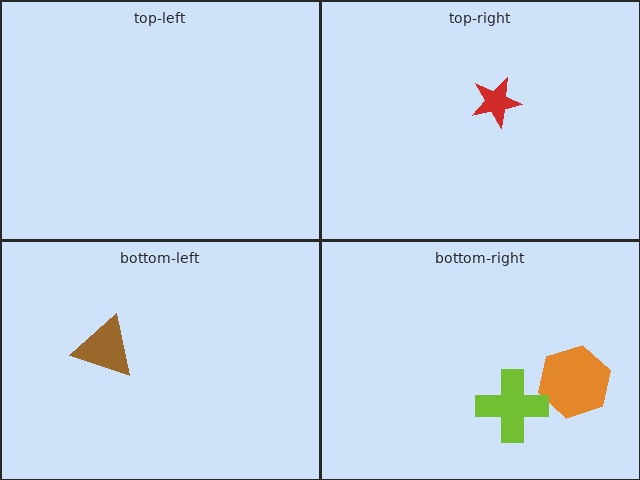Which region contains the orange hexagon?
The bottom-right region.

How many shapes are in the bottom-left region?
1.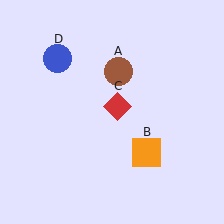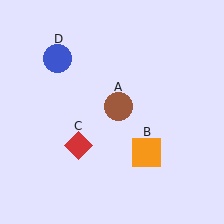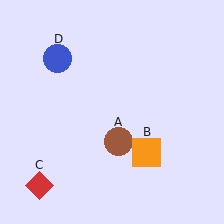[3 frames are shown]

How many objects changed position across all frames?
2 objects changed position: brown circle (object A), red diamond (object C).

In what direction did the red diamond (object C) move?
The red diamond (object C) moved down and to the left.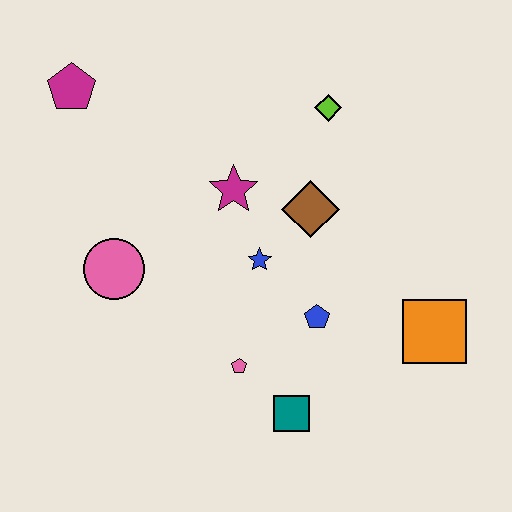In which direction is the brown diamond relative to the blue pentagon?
The brown diamond is above the blue pentagon.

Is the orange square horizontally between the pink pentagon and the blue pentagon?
No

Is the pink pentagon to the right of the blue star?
No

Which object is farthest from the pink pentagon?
The magenta pentagon is farthest from the pink pentagon.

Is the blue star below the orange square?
No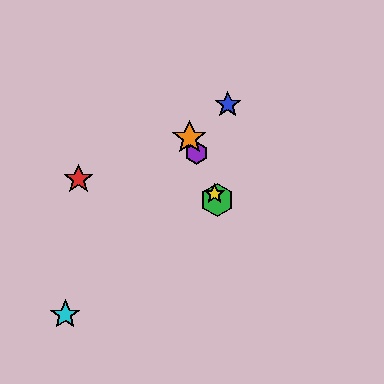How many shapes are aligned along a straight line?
4 shapes (the green hexagon, the yellow star, the purple hexagon, the orange star) are aligned along a straight line.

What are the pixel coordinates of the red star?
The red star is at (79, 179).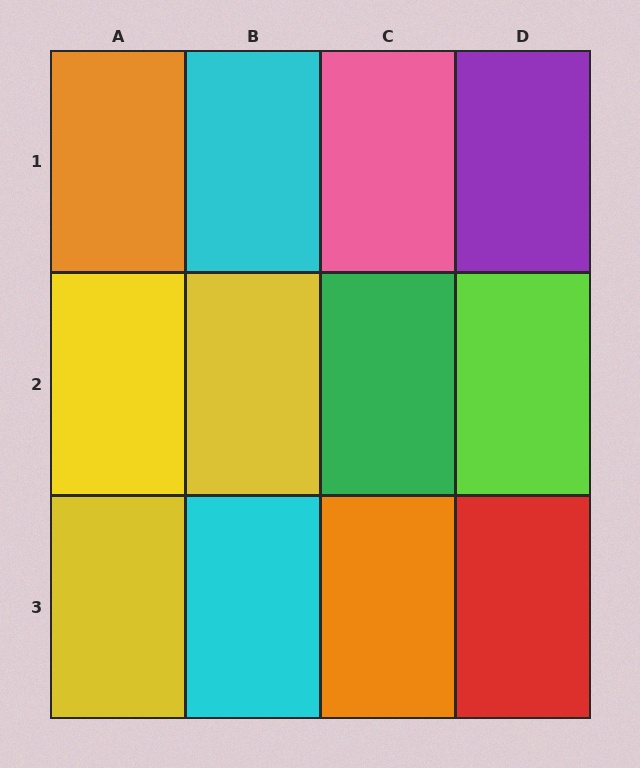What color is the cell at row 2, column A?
Yellow.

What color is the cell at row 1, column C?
Pink.